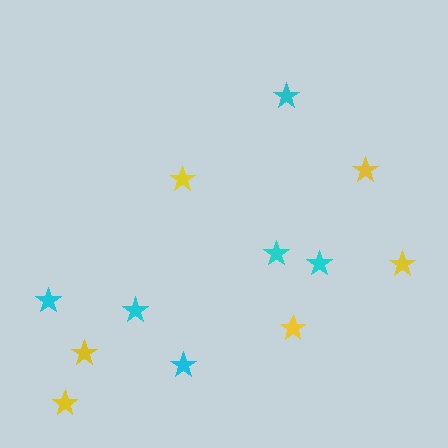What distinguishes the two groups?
There are 2 groups: one group of cyan stars (6) and one group of yellow stars (6).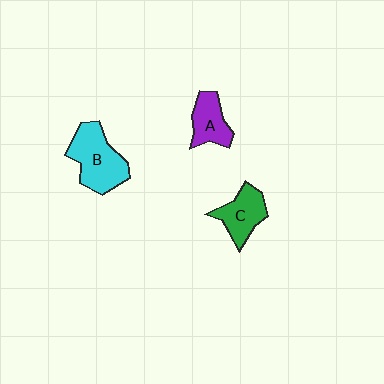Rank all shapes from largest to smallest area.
From largest to smallest: B (cyan), C (green), A (purple).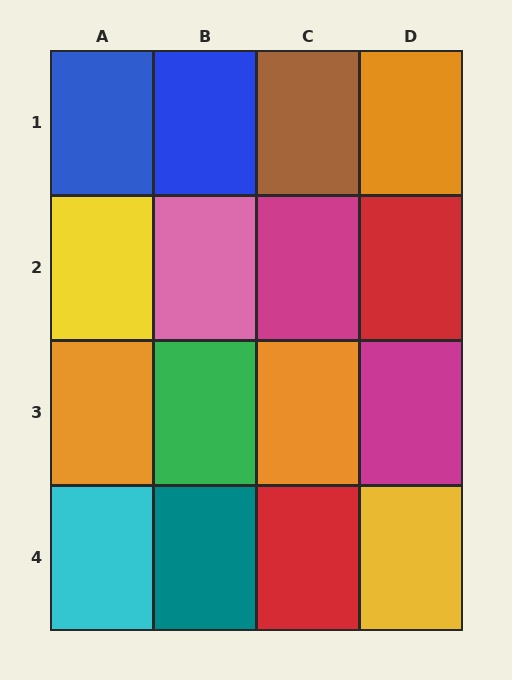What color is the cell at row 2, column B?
Pink.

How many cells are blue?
2 cells are blue.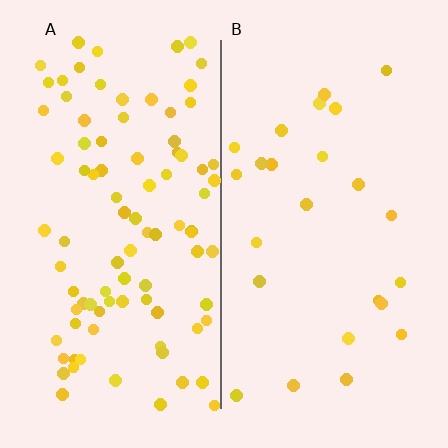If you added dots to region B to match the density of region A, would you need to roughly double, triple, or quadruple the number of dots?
Approximately quadruple.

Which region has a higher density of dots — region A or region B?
A (the left).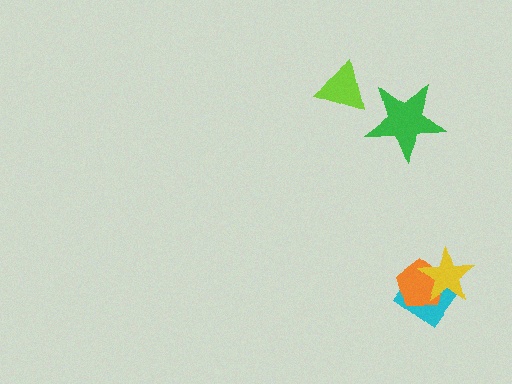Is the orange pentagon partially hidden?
Yes, it is partially covered by another shape.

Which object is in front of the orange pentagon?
The yellow star is in front of the orange pentagon.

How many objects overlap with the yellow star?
2 objects overlap with the yellow star.